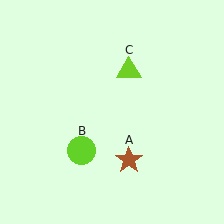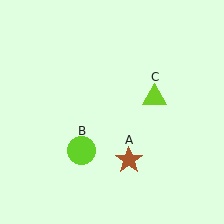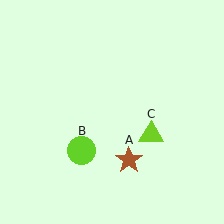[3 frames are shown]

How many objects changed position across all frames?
1 object changed position: lime triangle (object C).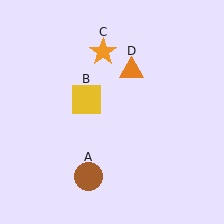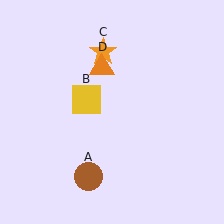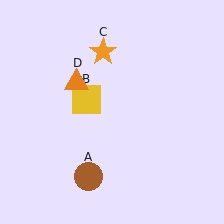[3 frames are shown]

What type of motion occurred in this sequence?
The orange triangle (object D) rotated counterclockwise around the center of the scene.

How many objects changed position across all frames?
1 object changed position: orange triangle (object D).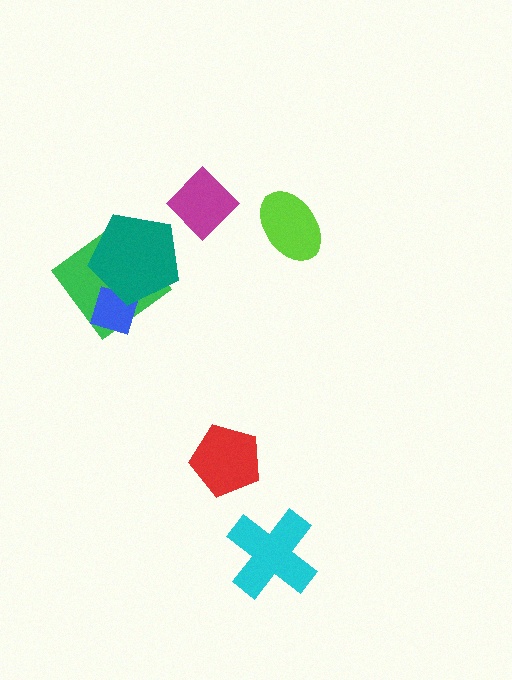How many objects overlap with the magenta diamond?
0 objects overlap with the magenta diamond.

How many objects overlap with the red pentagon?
0 objects overlap with the red pentagon.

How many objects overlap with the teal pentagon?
2 objects overlap with the teal pentagon.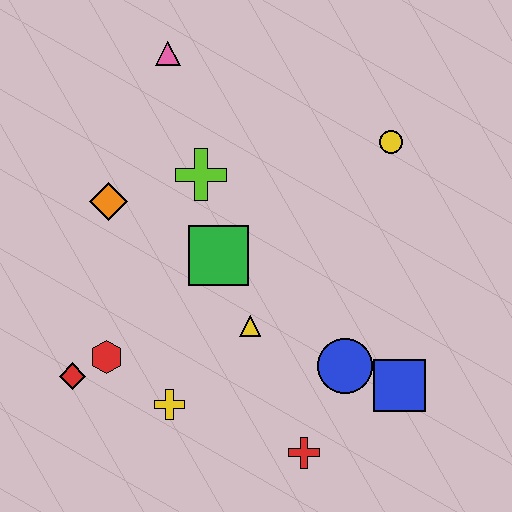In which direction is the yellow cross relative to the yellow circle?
The yellow cross is below the yellow circle.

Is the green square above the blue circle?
Yes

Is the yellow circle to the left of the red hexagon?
No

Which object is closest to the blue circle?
The blue square is closest to the blue circle.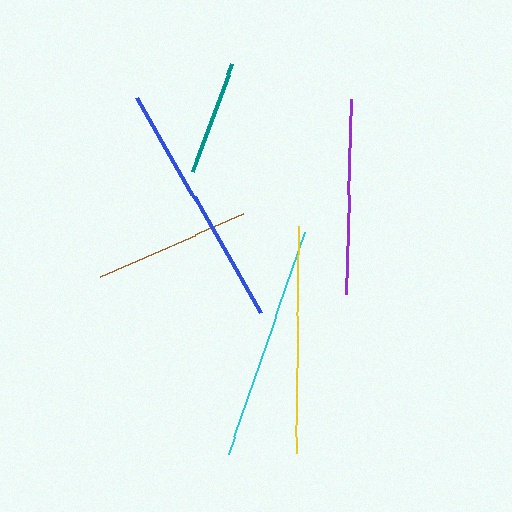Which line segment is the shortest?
The teal line is the shortest at approximately 115 pixels.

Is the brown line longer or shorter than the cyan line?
The cyan line is longer than the brown line.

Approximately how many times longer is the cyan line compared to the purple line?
The cyan line is approximately 1.2 times the length of the purple line.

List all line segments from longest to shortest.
From longest to shortest: blue, cyan, yellow, purple, brown, teal.